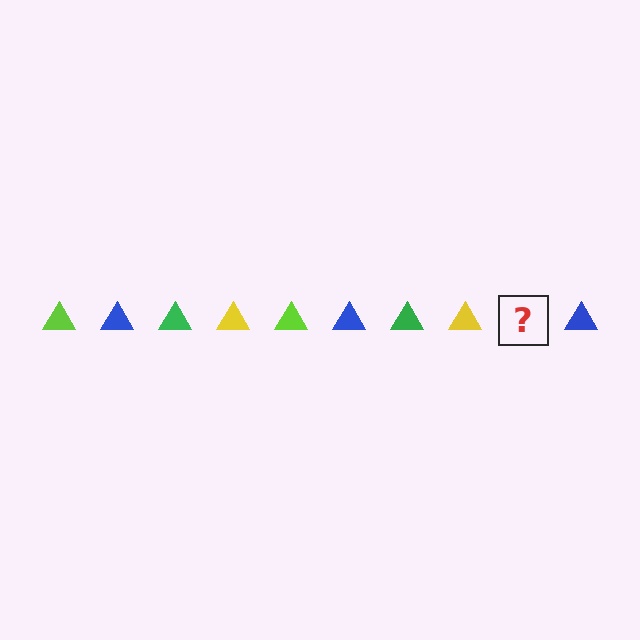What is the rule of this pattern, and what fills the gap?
The rule is that the pattern cycles through lime, blue, green, yellow triangles. The gap should be filled with a lime triangle.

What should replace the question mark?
The question mark should be replaced with a lime triangle.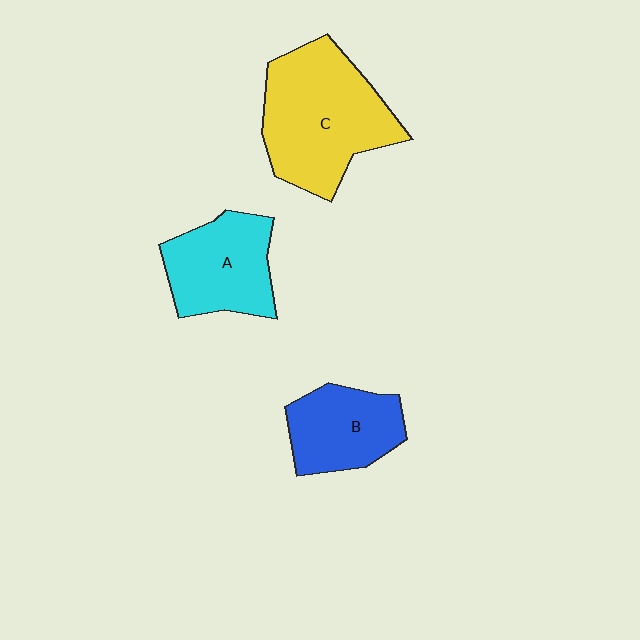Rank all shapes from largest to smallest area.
From largest to smallest: C (yellow), A (cyan), B (blue).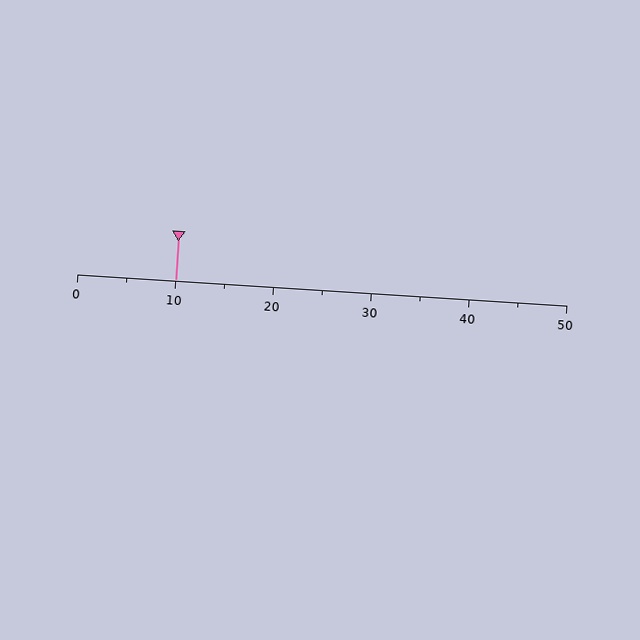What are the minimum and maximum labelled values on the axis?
The axis runs from 0 to 50.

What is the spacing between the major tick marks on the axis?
The major ticks are spaced 10 apart.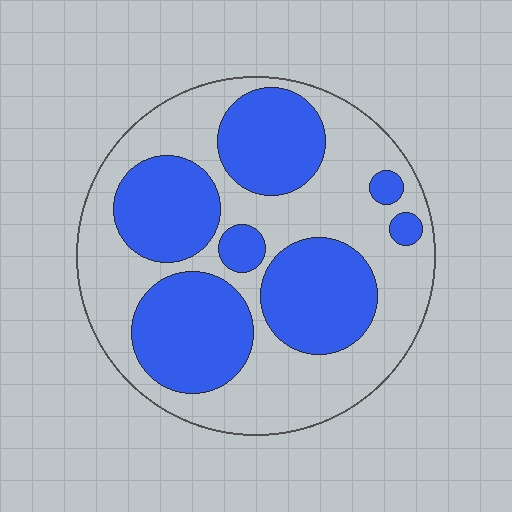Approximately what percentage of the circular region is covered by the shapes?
Approximately 45%.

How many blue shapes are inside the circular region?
7.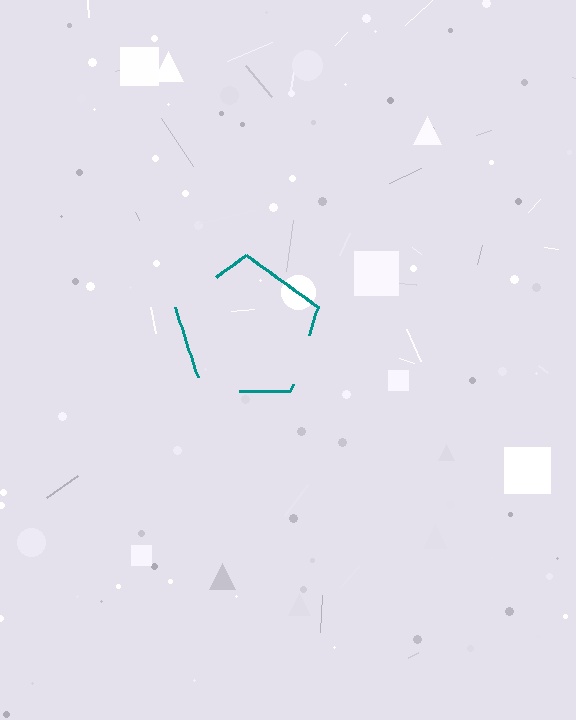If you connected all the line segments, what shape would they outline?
They would outline a pentagon.